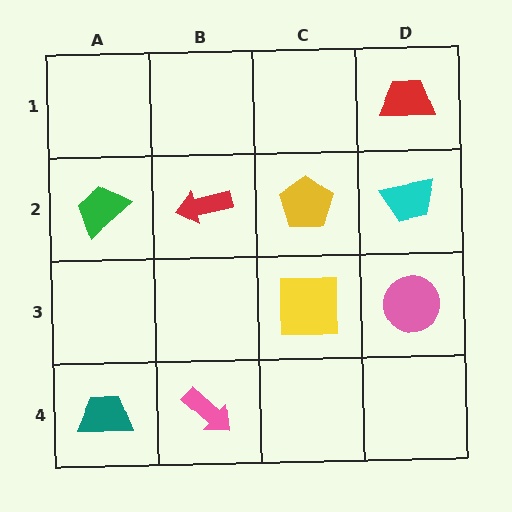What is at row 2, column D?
A cyan trapezoid.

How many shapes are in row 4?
2 shapes.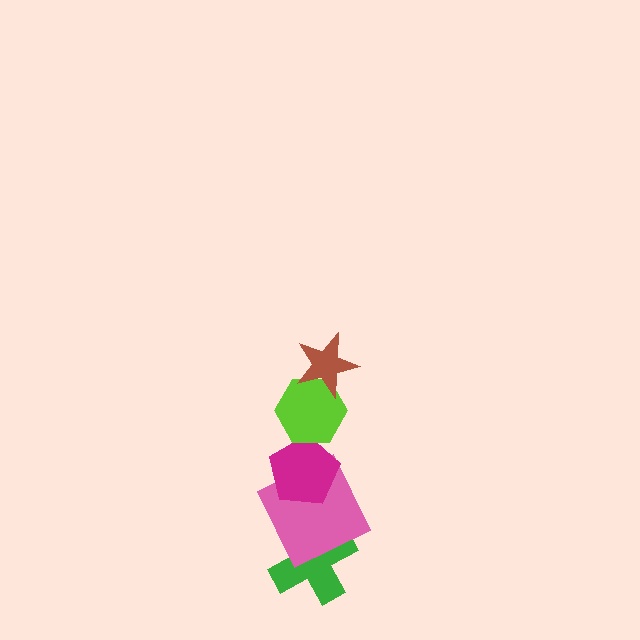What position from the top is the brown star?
The brown star is 1st from the top.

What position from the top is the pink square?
The pink square is 4th from the top.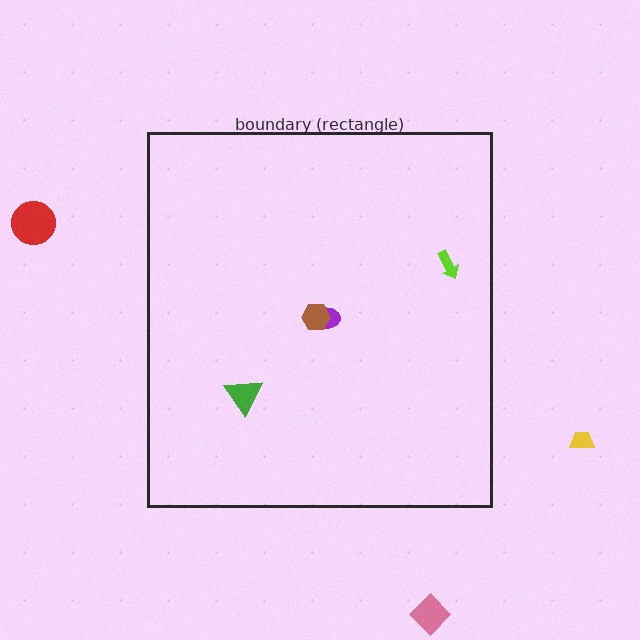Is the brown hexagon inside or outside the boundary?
Inside.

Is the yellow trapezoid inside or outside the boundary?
Outside.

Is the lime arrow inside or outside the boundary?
Inside.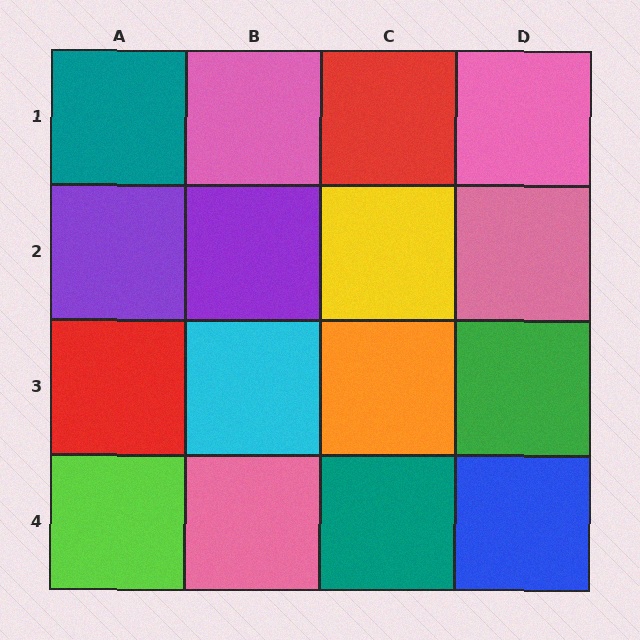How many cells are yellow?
1 cell is yellow.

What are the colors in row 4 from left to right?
Lime, pink, teal, blue.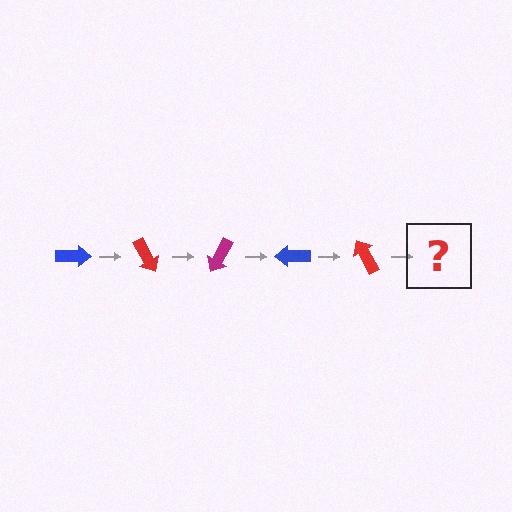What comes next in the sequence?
The next element should be a magenta arrow, rotated 300 degrees from the start.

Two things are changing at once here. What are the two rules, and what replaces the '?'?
The two rules are that it rotates 60 degrees each step and the color cycles through blue, red, and magenta. The '?' should be a magenta arrow, rotated 300 degrees from the start.